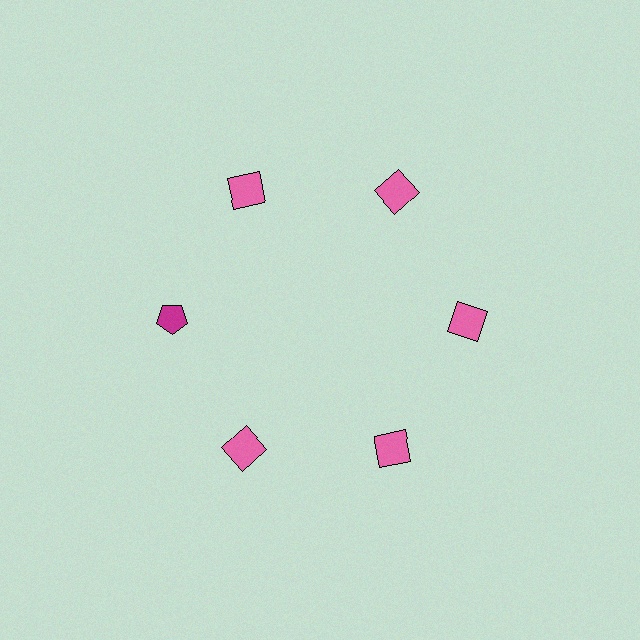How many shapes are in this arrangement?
There are 6 shapes arranged in a ring pattern.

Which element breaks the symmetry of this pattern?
The magenta pentagon at roughly the 9 o'clock position breaks the symmetry. All other shapes are pink squares.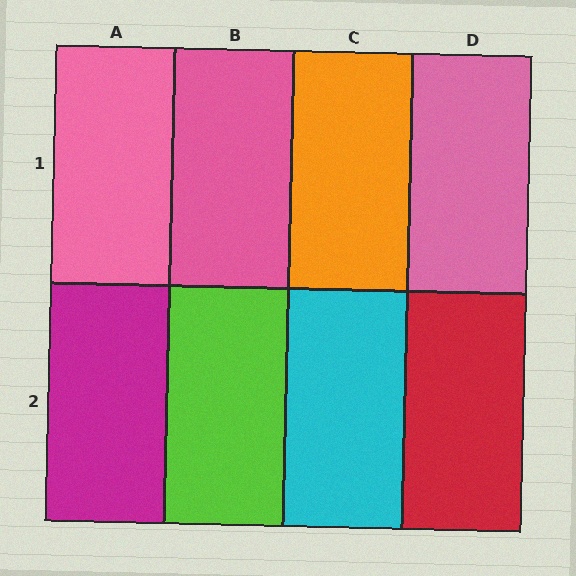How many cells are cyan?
1 cell is cyan.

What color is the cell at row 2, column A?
Magenta.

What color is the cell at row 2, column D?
Red.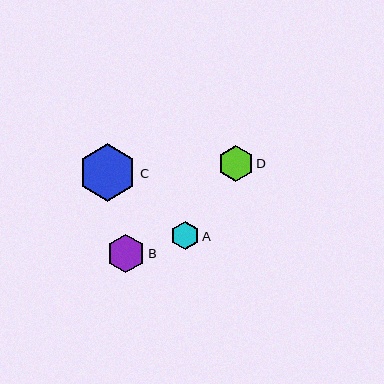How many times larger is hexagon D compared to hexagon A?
Hexagon D is approximately 1.3 times the size of hexagon A.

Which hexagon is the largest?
Hexagon C is the largest with a size of approximately 57 pixels.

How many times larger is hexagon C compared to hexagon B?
Hexagon C is approximately 1.5 times the size of hexagon B.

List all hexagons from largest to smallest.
From largest to smallest: C, B, D, A.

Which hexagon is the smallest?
Hexagon A is the smallest with a size of approximately 28 pixels.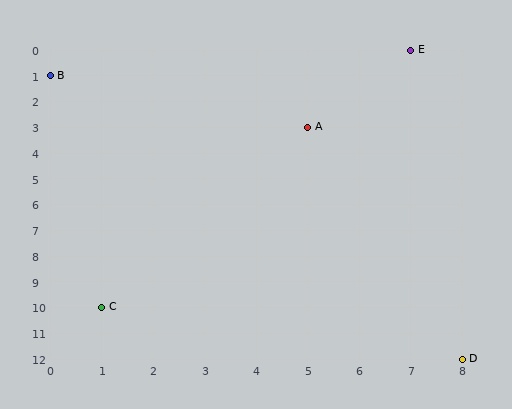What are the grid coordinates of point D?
Point D is at grid coordinates (8, 12).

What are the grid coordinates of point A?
Point A is at grid coordinates (5, 3).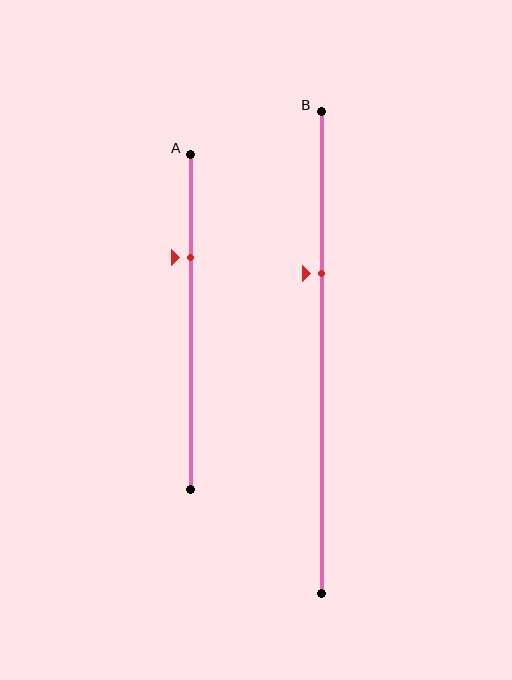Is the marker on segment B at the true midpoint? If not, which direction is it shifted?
No, the marker on segment B is shifted upward by about 16% of the segment length.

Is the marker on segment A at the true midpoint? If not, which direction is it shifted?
No, the marker on segment A is shifted upward by about 19% of the segment length.